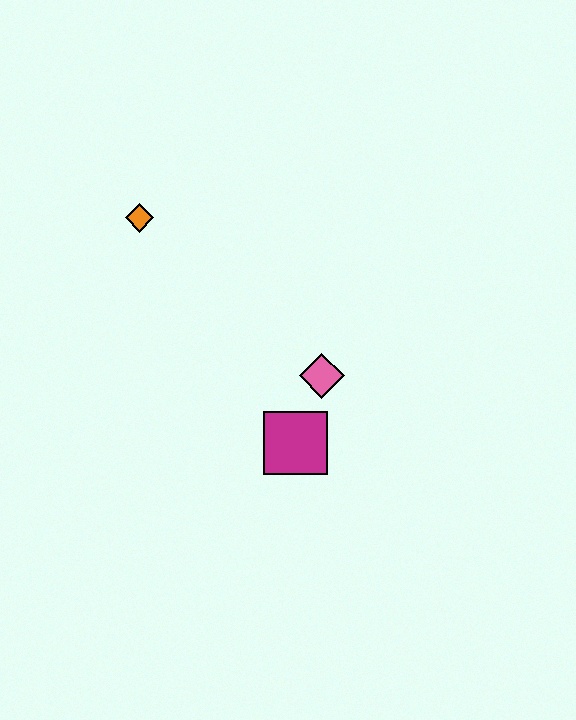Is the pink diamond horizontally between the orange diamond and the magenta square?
No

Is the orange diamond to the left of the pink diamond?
Yes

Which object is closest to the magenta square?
The pink diamond is closest to the magenta square.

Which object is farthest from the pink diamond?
The orange diamond is farthest from the pink diamond.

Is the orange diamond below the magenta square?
No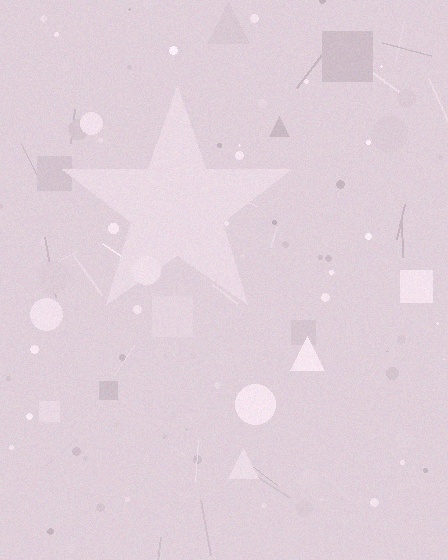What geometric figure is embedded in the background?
A star is embedded in the background.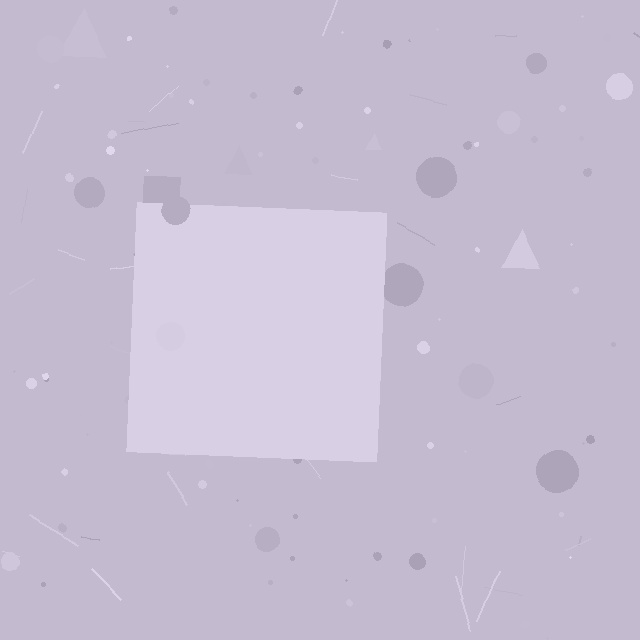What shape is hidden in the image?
A square is hidden in the image.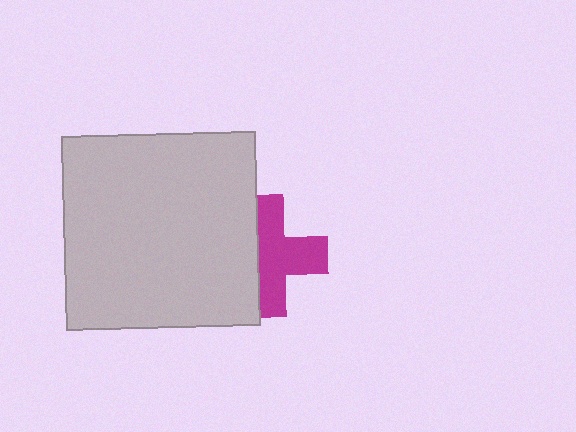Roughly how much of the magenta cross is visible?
About half of it is visible (roughly 63%).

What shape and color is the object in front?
The object in front is a light gray square.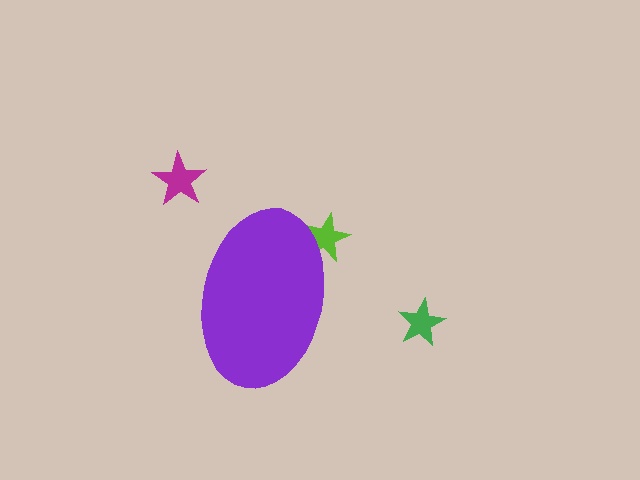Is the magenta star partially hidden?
No, the magenta star is fully visible.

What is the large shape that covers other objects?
A purple ellipse.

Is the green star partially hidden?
No, the green star is fully visible.